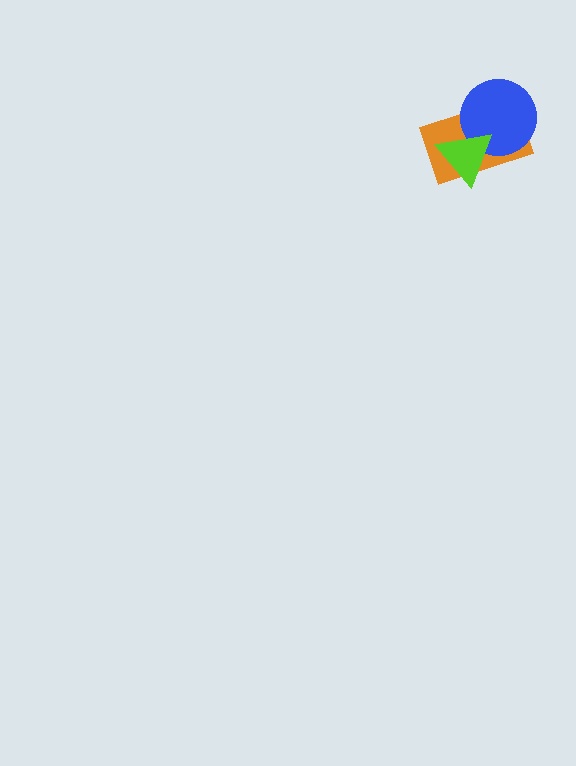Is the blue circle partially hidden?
Yes, it is partially covered by another shape.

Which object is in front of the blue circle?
The lime triangle is in front of the blue circle.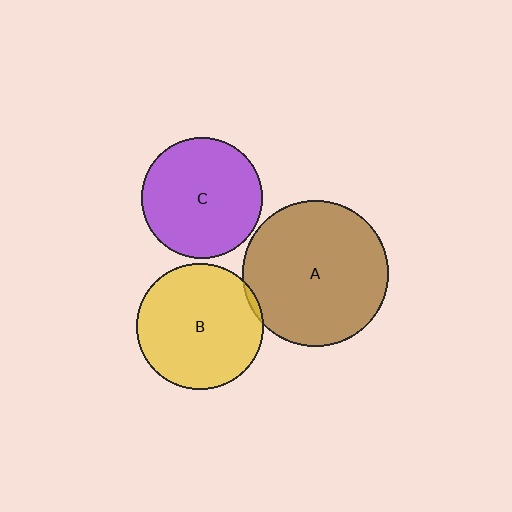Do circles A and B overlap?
Yes.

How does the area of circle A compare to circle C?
Approximately 1.4 times.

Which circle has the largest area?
Circle A (brown).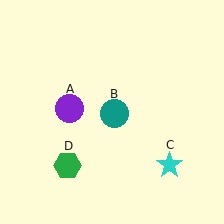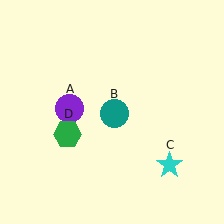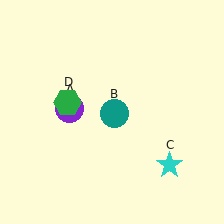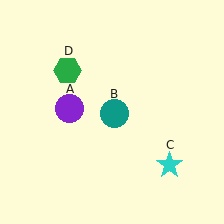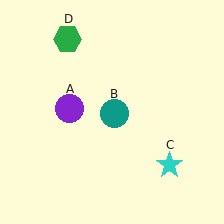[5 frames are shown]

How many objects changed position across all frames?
1 object changed position: green hexagon (object D).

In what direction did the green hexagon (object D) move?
The green hexagon (object D) moved up.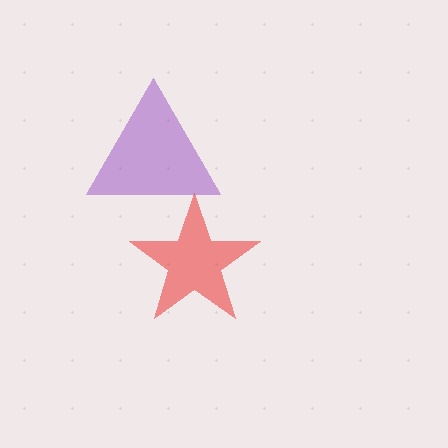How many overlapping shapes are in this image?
There are 2 overlapping shapes in the image.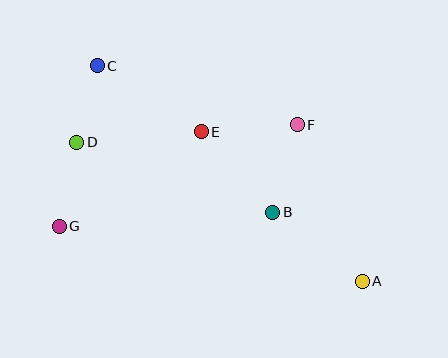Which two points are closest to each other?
Points C and D are closest to each other.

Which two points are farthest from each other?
Points A and C are farthest from each other.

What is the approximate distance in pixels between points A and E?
The distance between A and E is approximately 220 pixels.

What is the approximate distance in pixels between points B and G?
The distance between B and G is approximately 214 pixels.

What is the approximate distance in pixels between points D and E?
The distance between D and E is approximately 125 pixels.